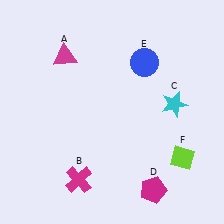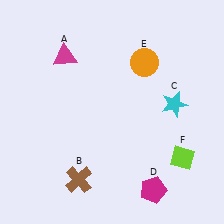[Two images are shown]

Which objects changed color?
B changed from magenta to brown. E changed from blue to orange.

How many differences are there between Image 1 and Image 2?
There are 2 differences between the two images.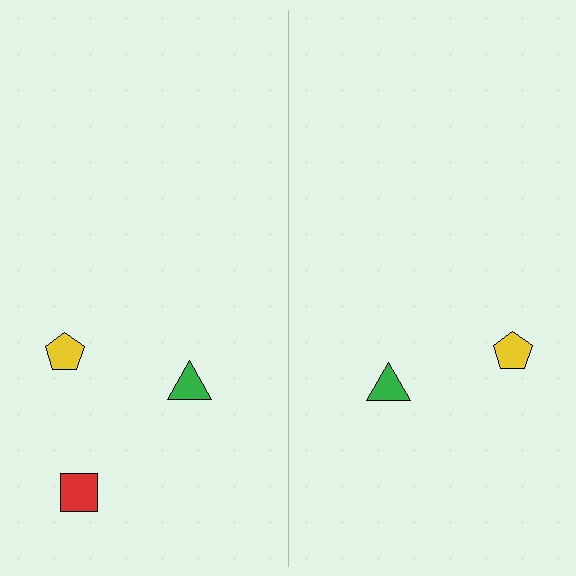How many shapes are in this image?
There are 5 shapes in this image.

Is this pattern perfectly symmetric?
No, the pattern is not perfectly symmetric. A red square is missing from the right side.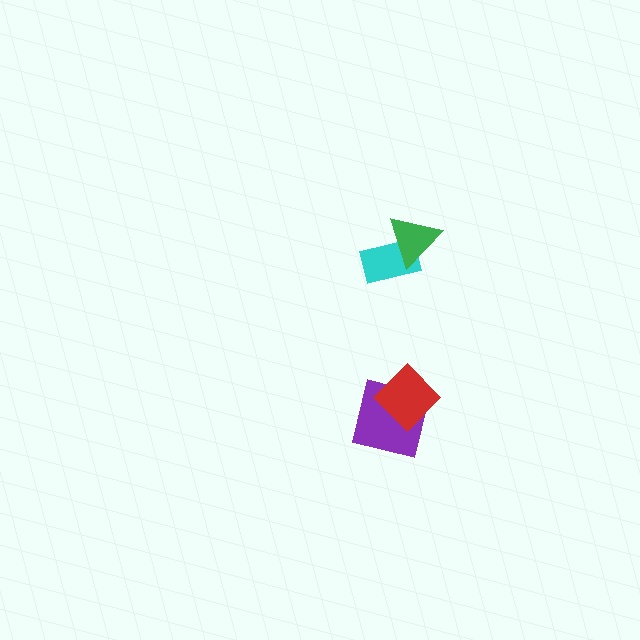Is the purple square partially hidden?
Yes, it is partially covered by another shape.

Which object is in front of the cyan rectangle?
The green triangle is in front of the cyan rectangle.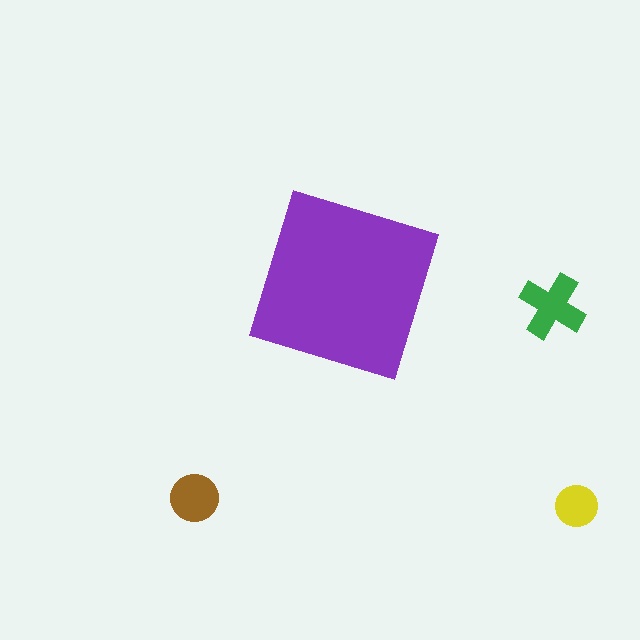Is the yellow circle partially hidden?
No, the yellow circle is fully visible.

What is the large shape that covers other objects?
A purple square.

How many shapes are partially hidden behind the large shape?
0 shapes are partially hidden.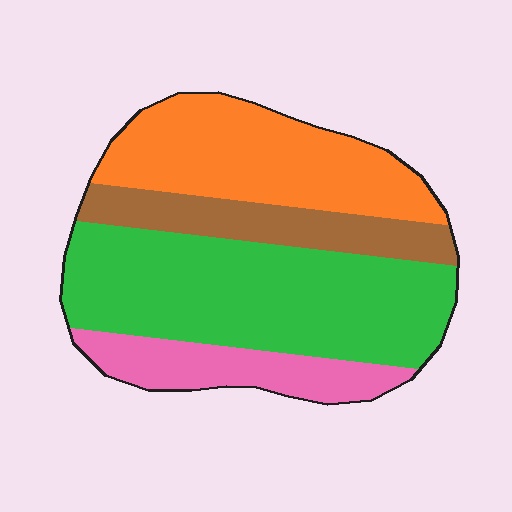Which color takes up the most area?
Green, at roughly 40%.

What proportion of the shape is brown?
Brown takes up less than a quarter of the shape.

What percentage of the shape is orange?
Orange takes up about one quarter (1/4) of the shape.